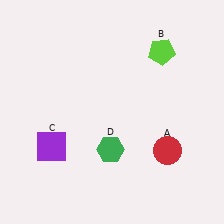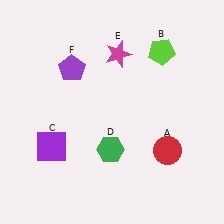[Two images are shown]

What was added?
A magenta star (E), a purple pentagon (F) were added in Image 2.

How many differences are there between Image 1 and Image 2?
There are 2 differences between the two images.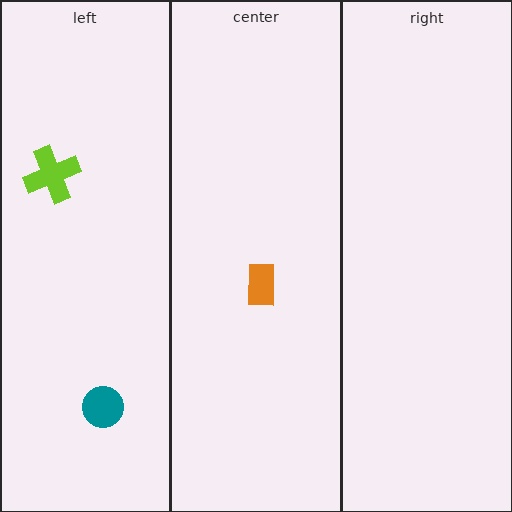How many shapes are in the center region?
1.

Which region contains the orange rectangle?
The center region.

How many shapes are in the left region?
2.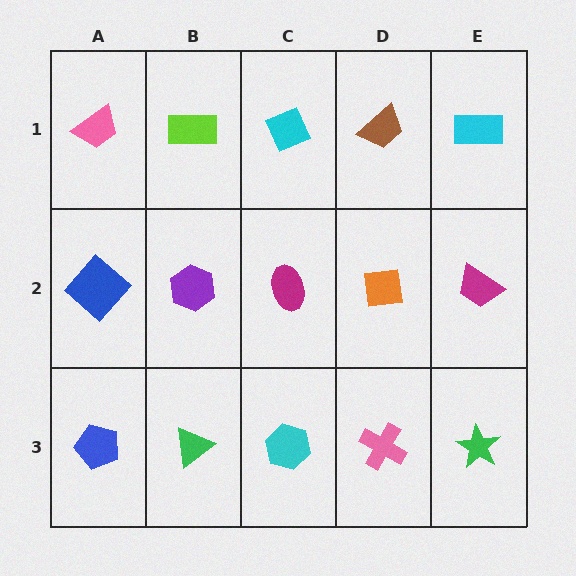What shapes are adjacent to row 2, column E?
A cyan rectangle (row 1, column E), a green star (row 3, column E), an orange square (row 2, column D).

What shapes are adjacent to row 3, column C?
A magenta ellipse (row 2, column C), a green triangle (row 3, column B), a pink cross (row 3, column D).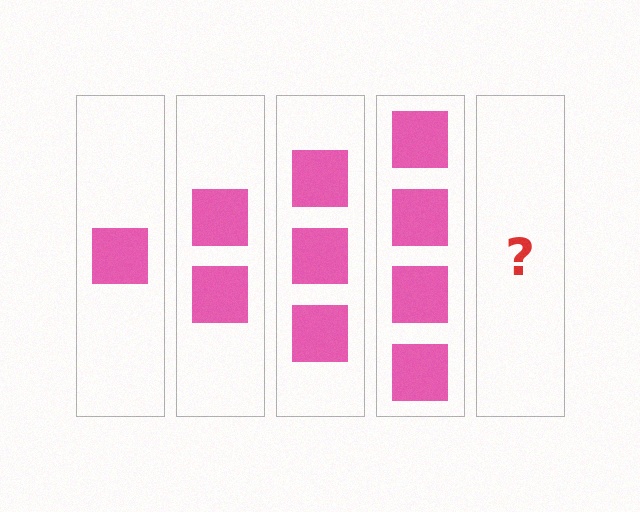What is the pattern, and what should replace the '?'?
The pattern is that each step adds one more square. The '?' should be 5 squares.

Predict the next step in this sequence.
The next step is 5 squares.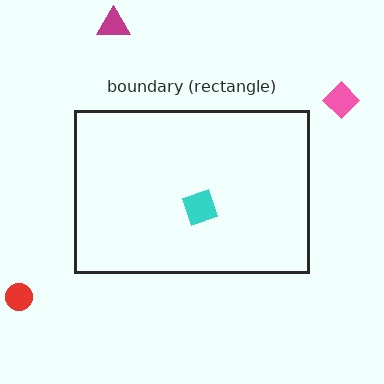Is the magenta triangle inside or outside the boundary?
Outside.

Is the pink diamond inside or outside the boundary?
Outside.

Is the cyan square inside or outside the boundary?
Inside.